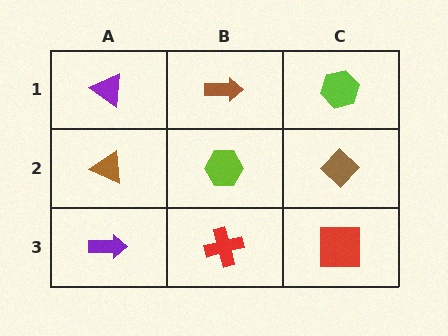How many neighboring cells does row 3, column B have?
3.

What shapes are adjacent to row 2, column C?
A lime hexagon (row 1, column C), a red square (row 3, column C), a lime hexagon (row 2, column B).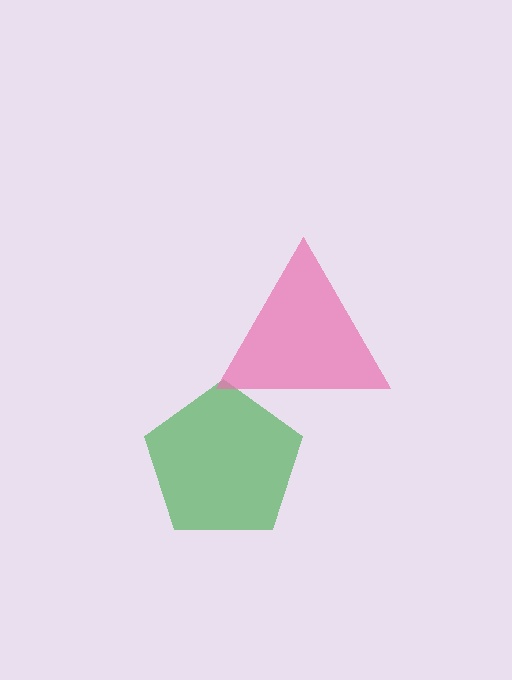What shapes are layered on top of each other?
The layered shapes are: a green pentagon, a pink triangle.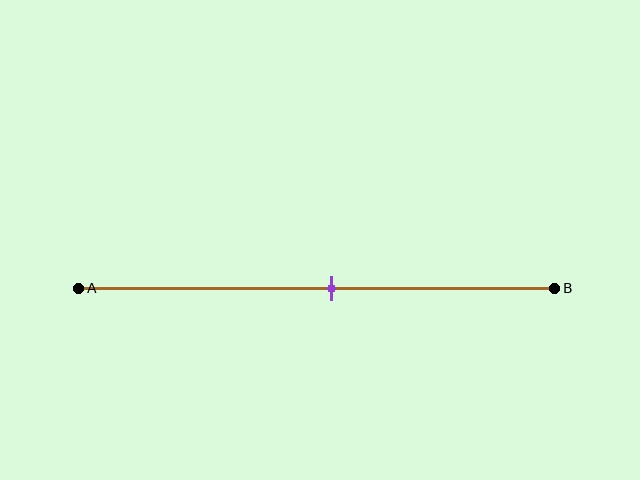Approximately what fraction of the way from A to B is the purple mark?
The purple mark is approximately 55% of the way from A to B.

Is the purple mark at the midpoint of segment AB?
No, the mark is at about 55% from A, not at the 50% midpoint.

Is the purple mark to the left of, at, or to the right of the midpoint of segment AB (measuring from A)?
The purple mark is to the right of the midpoint of segment AB.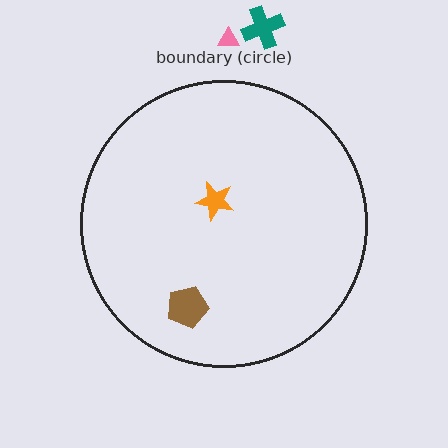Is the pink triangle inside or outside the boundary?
Outside.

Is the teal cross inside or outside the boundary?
Outside.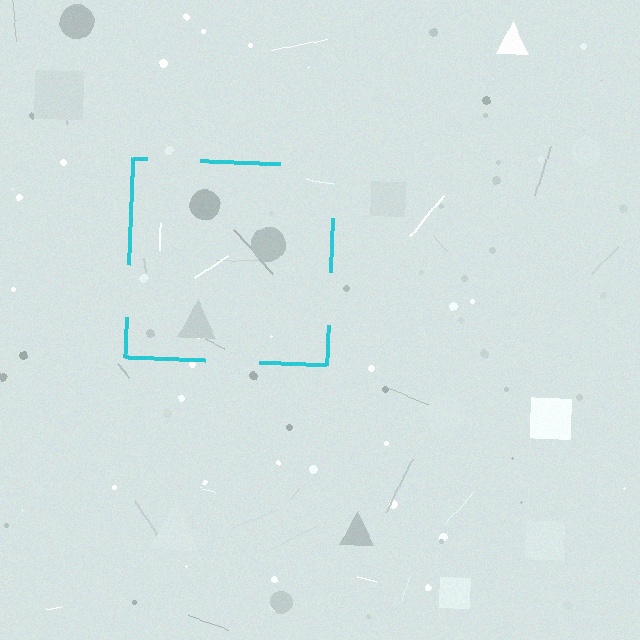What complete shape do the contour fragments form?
The contour fragments form a square.